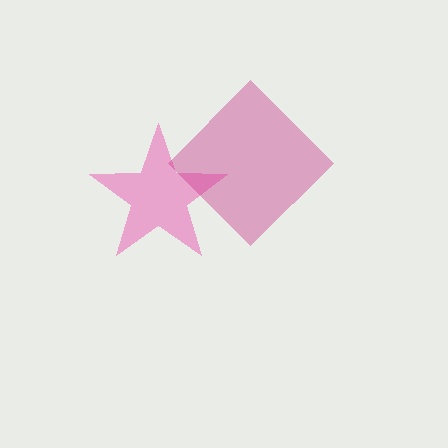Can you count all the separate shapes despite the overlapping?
Yes, there are 2 separate shapes.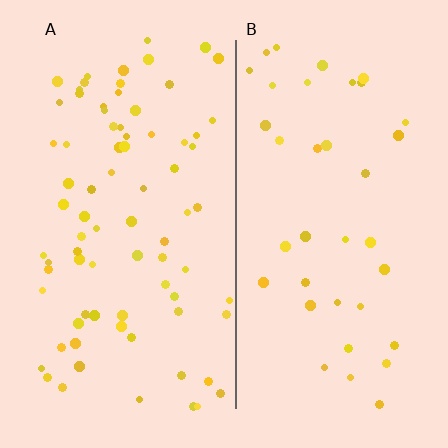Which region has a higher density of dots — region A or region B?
A (the left).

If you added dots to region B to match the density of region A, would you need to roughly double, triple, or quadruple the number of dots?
Approximately double.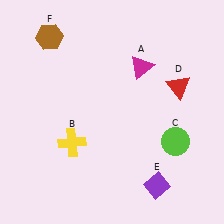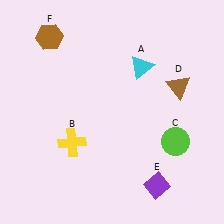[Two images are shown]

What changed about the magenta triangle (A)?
In Image 1, A is magenta. In Image 2, it changed to cyan.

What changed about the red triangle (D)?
In Image 1, D is red. In Image 2, it changed to brown.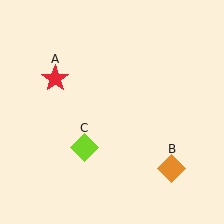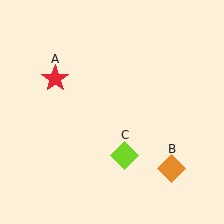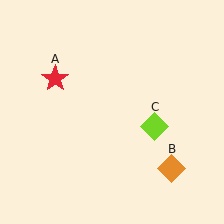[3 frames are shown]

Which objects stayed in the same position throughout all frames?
Red star (object A) and orange diamond (object B) remained stationary.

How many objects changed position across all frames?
1 object changed position: lime diamond (object C).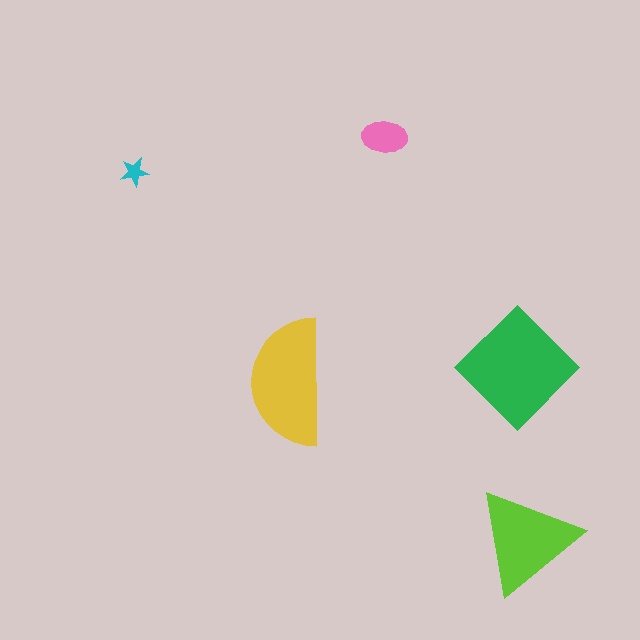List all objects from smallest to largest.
The cyan star, the pink ellipse, the lime triangle, the yellow semicircle, the green diamond.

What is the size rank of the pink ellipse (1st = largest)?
4th.